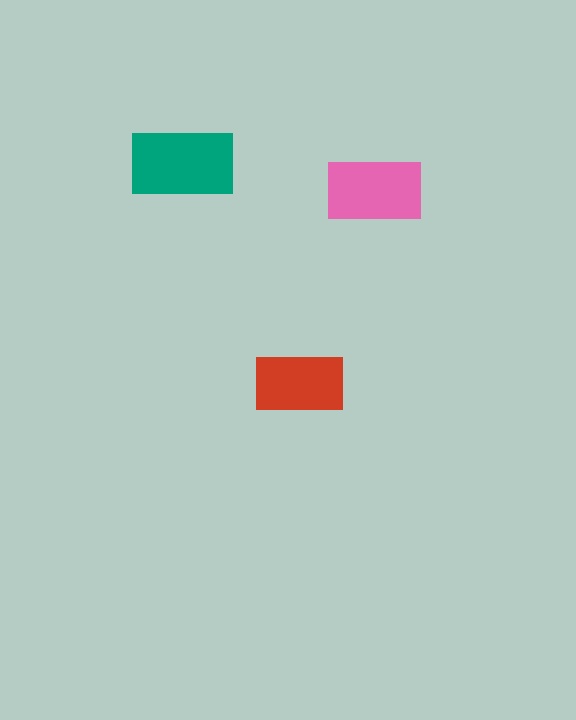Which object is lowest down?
The red rectangle is bottommost.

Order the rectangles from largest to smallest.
the teal one, the pink one, the red one.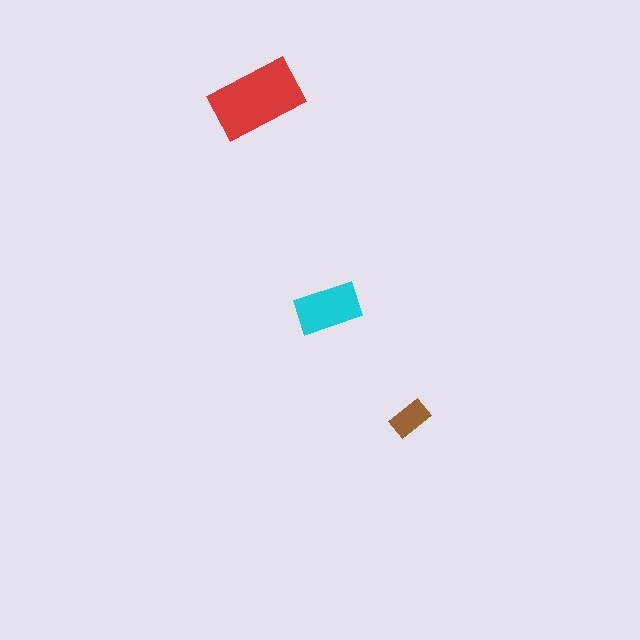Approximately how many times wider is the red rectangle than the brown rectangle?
About 2.5 times wider.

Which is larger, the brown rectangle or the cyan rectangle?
The cyan one.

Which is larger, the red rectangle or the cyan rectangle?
The red one.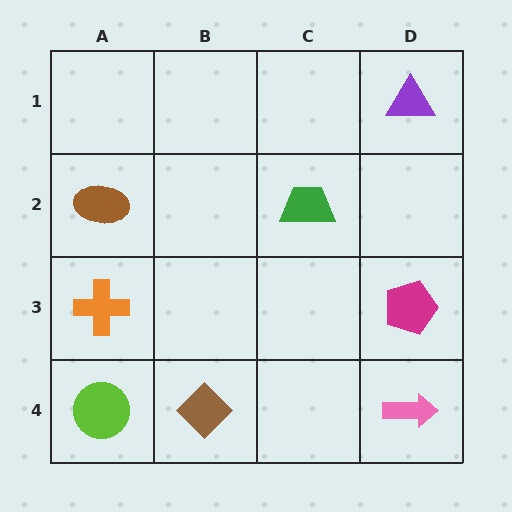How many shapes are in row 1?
1 shape.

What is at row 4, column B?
A brown diamond.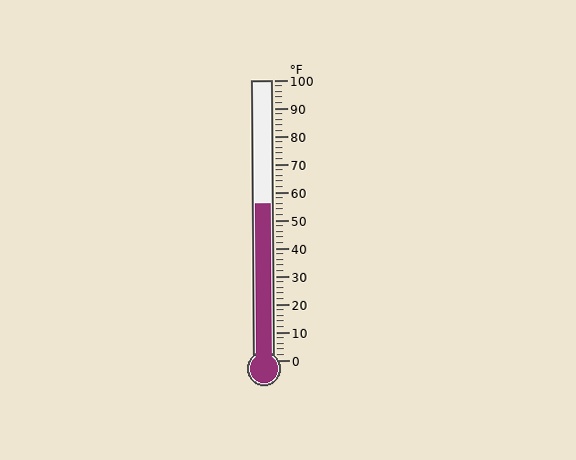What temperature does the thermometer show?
The thermometer shows approximately 56°F.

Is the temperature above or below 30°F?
The temperature is above 30°F.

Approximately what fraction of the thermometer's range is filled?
The thermometer is filled to approximately 55% of its range.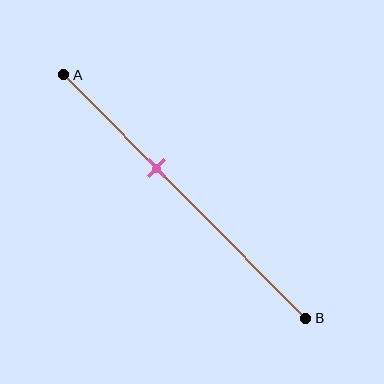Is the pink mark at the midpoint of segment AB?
No, the mark is at about 40% from A, not at the 50% midpoint.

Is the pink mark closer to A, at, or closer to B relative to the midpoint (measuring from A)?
The pink mark is closer to point A than the midpoint of segment AB.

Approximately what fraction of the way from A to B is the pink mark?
The pink mark is approximately 40% of the way from A to B.